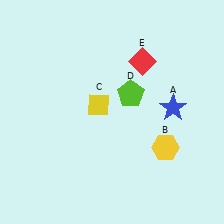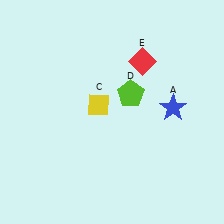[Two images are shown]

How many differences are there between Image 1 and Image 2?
There is 1 difference between the two images.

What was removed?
The yellow hexagon (B) was removed in Image 2.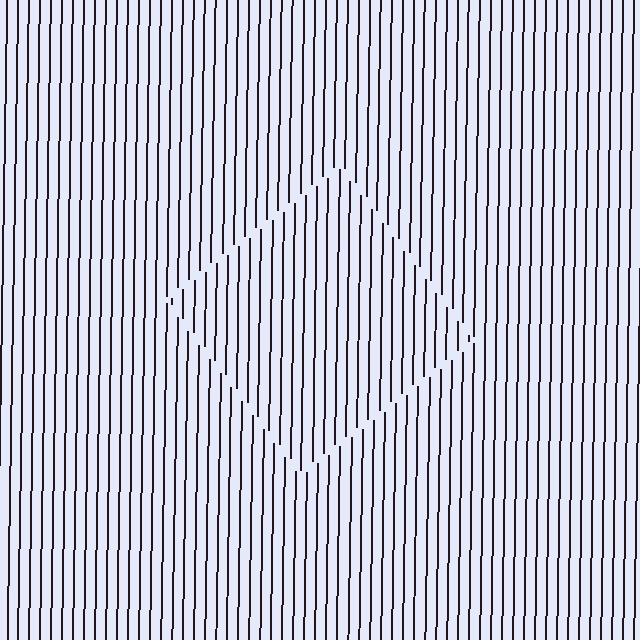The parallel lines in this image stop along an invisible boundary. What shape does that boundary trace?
An illusory square. The interior of the shape contains the same grating, shifted by half a period — the contour is defined by the phase discontinuity where line-ends from the inner and outer gratings abut.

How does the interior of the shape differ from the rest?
The interior of the shape contains the same grating, shifted by half a period — the contour is defined by the phase discontinuity where line-ends from the inner and outer gratings abut.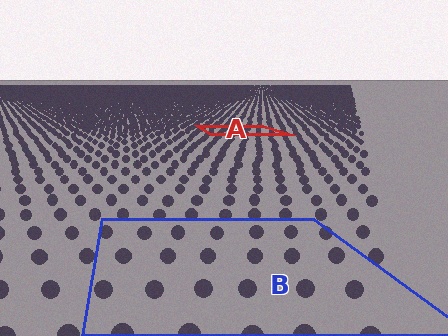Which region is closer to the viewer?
Region B is closer. The texture elements there are larger and more spread out.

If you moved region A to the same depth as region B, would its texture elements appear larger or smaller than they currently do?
They would appear larger. At a closer depth, the same texture elements are projected at a bigger on-screen size.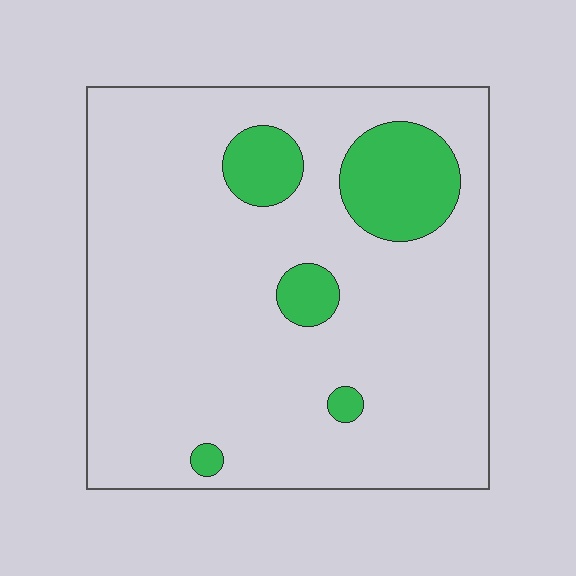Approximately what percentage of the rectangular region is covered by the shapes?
Approximately 15%.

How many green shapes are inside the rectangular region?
5.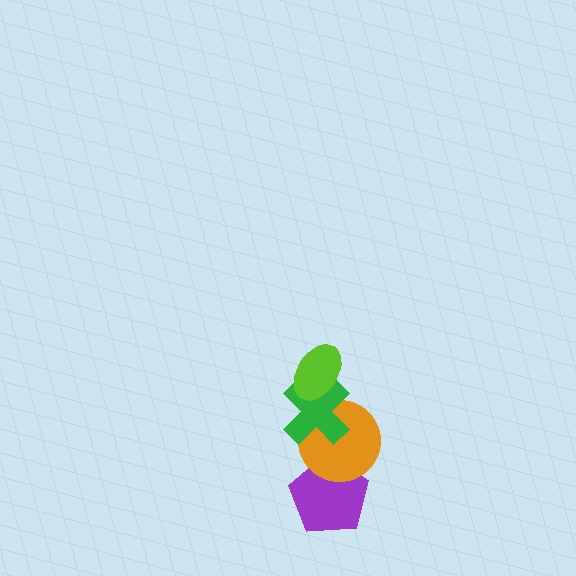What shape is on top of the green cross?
The lime ellipse is on top of the green cross.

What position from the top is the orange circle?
The orange circle is 3rd from the top.